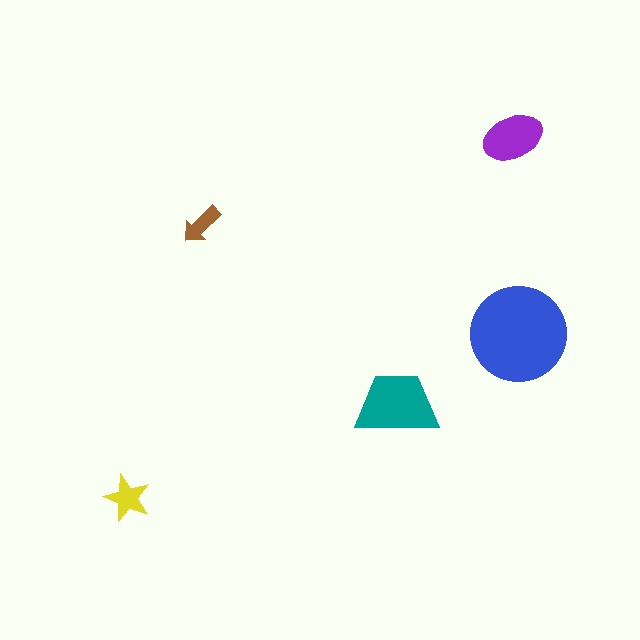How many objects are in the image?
There are 5 objects in the image.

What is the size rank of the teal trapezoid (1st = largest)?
2nd.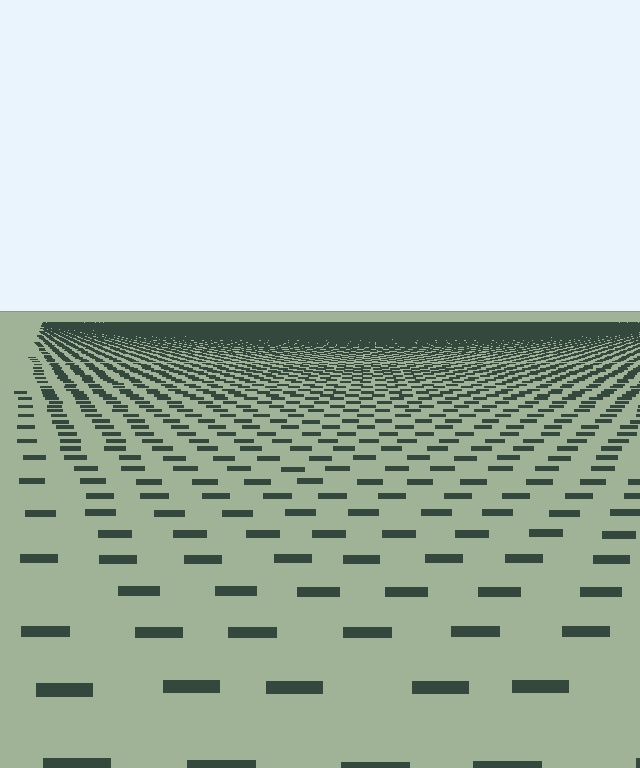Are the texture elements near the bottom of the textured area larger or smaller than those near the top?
Larger. Near the bottom, elements are closer to the viewer and appear at a bigger on-screen size.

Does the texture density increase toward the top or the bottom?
Density increases toward the top.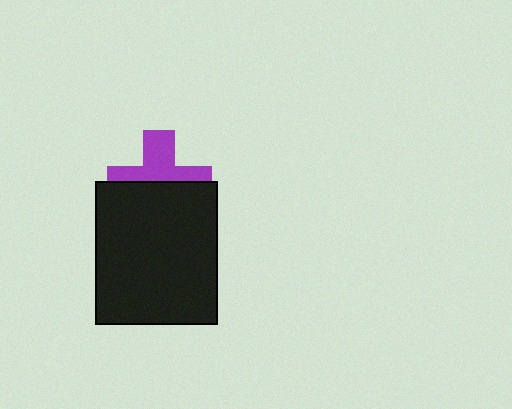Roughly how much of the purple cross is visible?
About half of it is visible (roughly 50%).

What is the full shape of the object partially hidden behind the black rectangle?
The partially hidden object is a purple cross.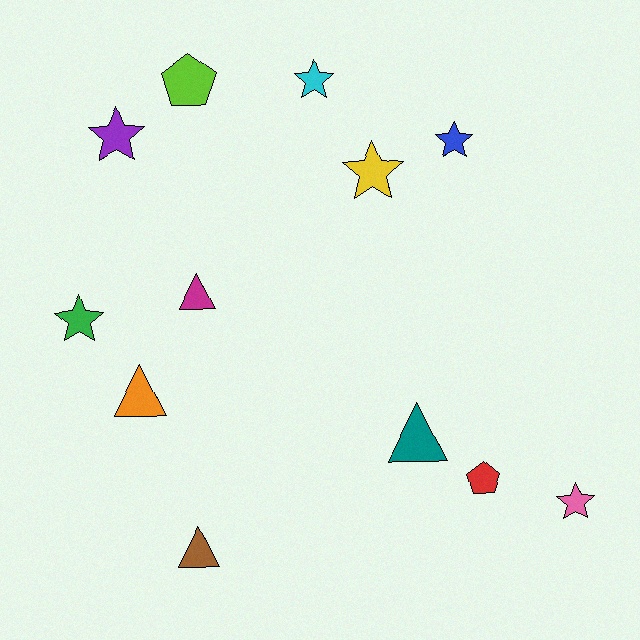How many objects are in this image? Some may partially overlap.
There are 12 objects.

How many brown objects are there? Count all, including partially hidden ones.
There is 1 brown object.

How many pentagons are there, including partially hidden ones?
There are 2 pentagons.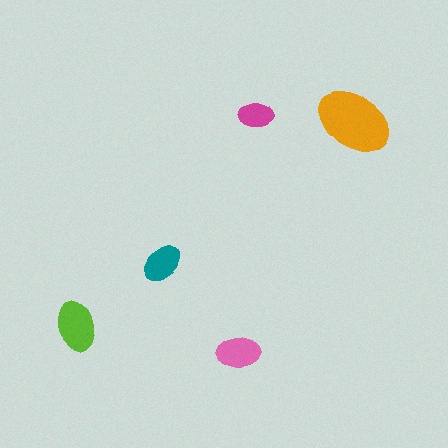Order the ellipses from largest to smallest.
the orange one, the lime one, the pink one, the teal one, the magenta one.